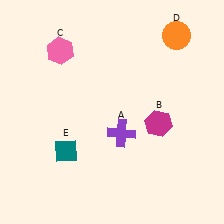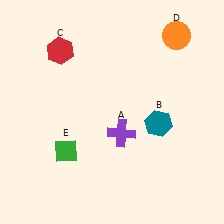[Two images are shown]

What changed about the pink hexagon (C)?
In Image 1, C is pink. In Image 2, it changed to red.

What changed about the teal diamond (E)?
In Image 1, E is teal. In Image 2, it changed to green.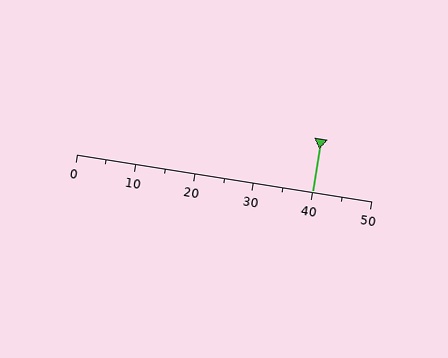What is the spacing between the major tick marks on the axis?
The major ticks are spaced 10 apart.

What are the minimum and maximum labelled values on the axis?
The axis runs from 0 to 50.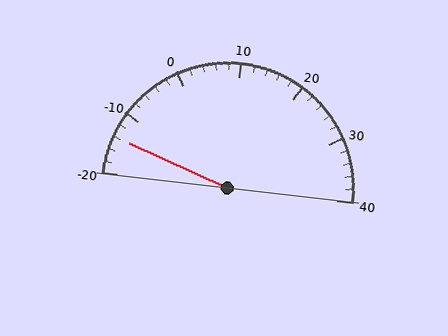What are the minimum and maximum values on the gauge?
The gauge ranges from -20 to 40.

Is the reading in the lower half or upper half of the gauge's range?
The reading is in the lower half of the range (-20 to 40).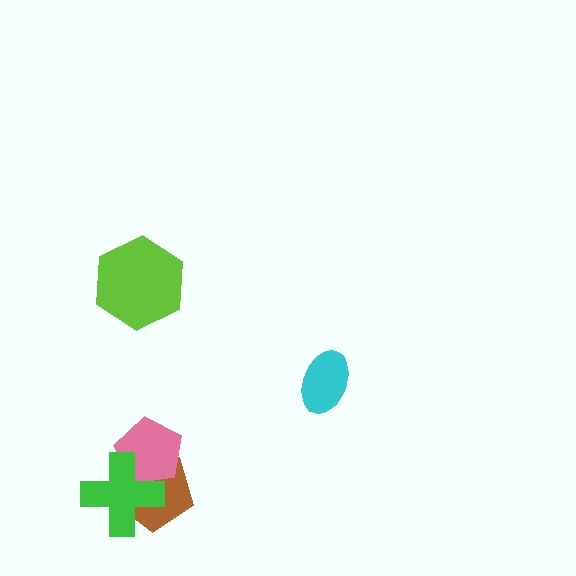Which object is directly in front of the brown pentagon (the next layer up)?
The pink pentagon is directly in front of the brown pentagon.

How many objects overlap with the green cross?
2 objects overlap with the green cross.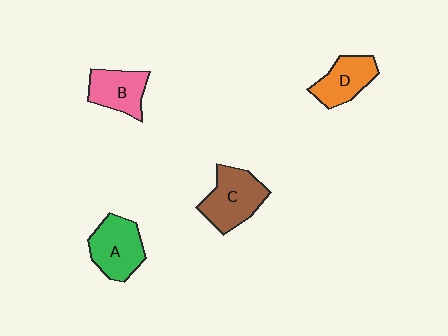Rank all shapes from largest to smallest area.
From largest to smallest: C (brown), A (green), B (pink), D (orange).